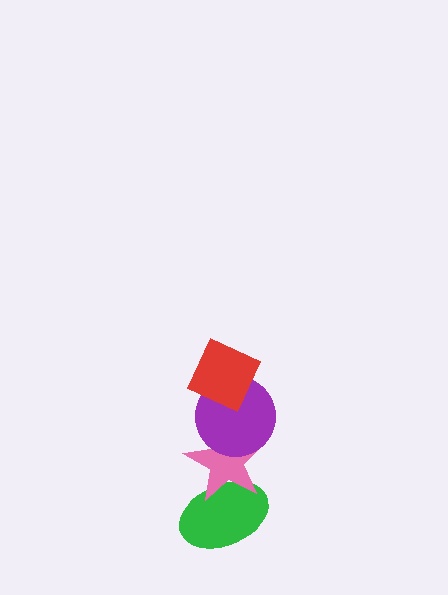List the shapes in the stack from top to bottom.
From top to bottom: the red diamond, the purple circle, the pink star, the green ellipse.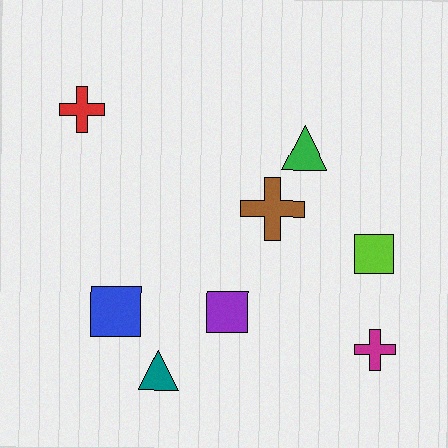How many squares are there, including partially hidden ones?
There are 3 squares.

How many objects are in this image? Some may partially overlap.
There are 8 objects.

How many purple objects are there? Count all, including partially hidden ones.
There is 1 purple object.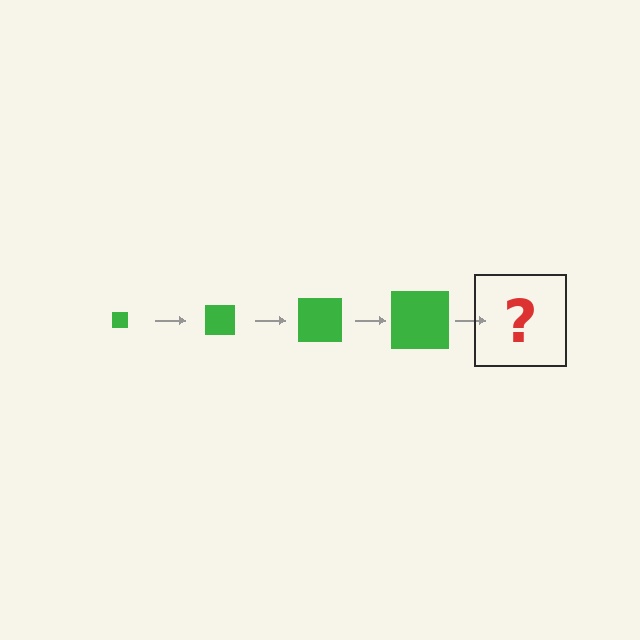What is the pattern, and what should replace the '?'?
The pattern is that the square gets progressively larger each step. The '?' should be a green square, larger than the previous one.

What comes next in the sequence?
The next element should be a green square, larger than the previous one.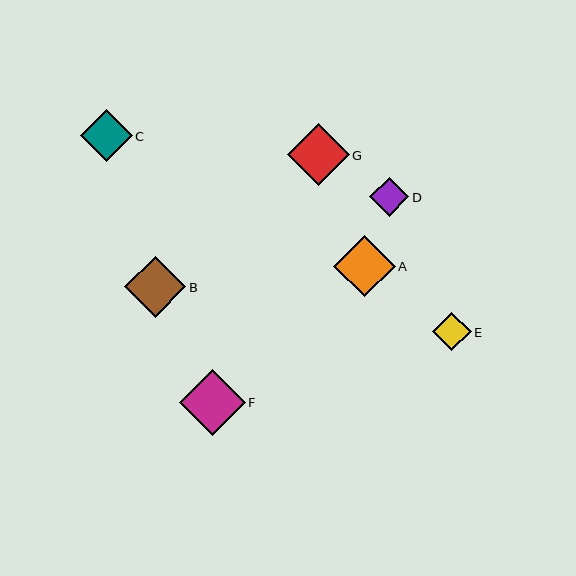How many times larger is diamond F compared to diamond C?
Diamond F is approximately 1.3 times the size of diamond C.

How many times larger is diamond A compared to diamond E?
Diamond A is approximately 1.6 times the size of diamond E.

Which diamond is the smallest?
Diamond E is the smallest with a size of approximately 38 pixels.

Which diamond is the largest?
Diamond F is the largest with a size of approximately 66 pixels.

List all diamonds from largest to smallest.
From largest to smallest: F, G, A, B, C, D, E.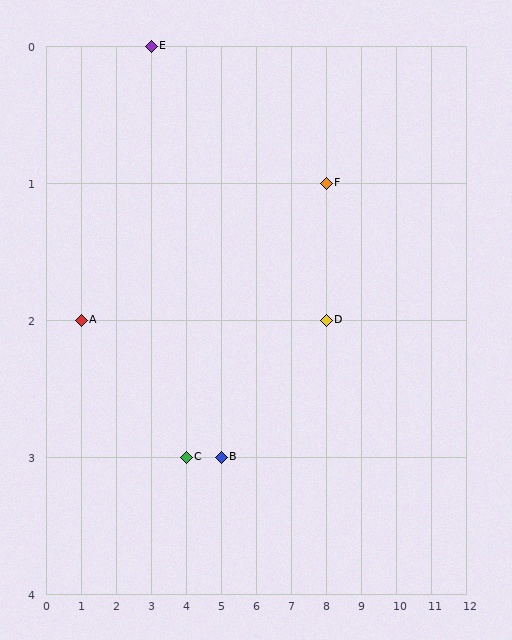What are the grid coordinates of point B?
Point B is at grid coordinates (5, 3).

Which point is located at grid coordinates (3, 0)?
Point E is at (3, 0).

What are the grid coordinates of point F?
Point F is at grid coordinates (8, 1).